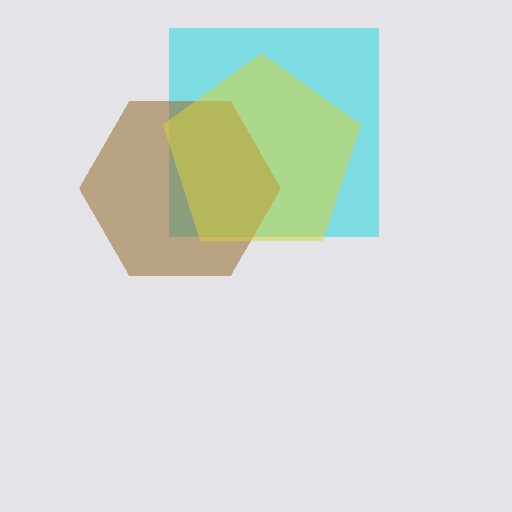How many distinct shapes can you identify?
There are 3 distinct shapes: a cyan square, a brown hexagon, a yellow pentagon.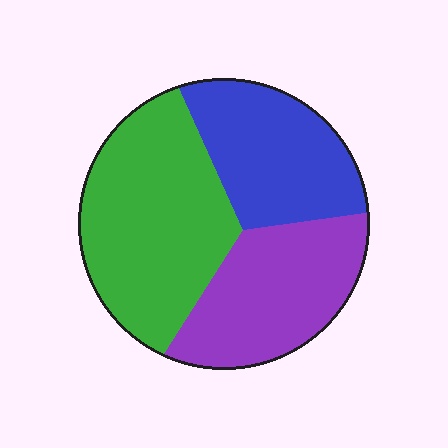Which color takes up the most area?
Green, at roughly 40%.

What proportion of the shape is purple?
Purple covers around 30% of the shape.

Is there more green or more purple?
Green.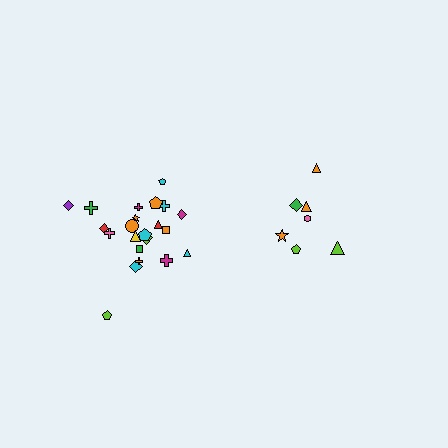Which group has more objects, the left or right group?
The left group.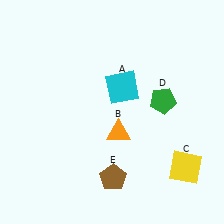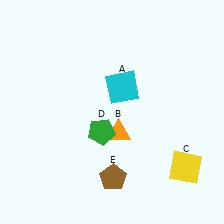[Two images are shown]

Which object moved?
The green pentagon (D) moved left.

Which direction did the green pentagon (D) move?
The green pentagon (D) moved left.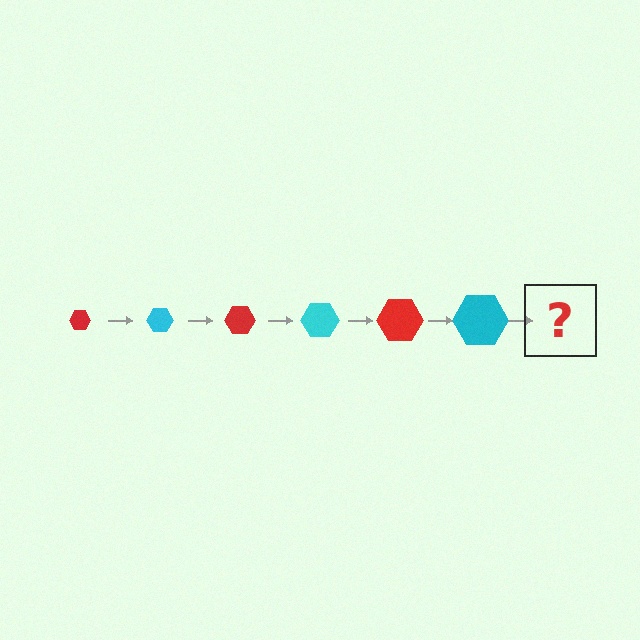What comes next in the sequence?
The next element should be a red hexagon, larger than the previous one.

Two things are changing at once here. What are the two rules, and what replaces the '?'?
The two rules are that the hexagon grows larger each step and the color cycles through red and cyan. The '?' should be a red hexagon, larger than the previous one.